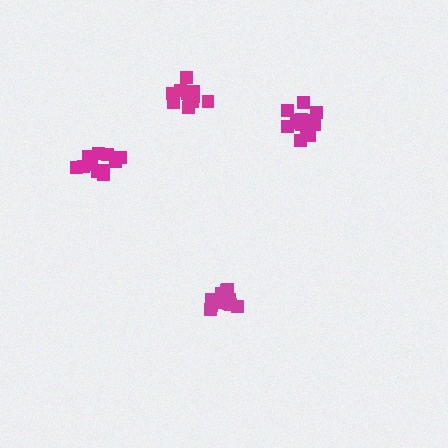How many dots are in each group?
Group 1: 15 dots, Group 2: 14 dots, Group 3: 11 dots, Group 4: 11 dots (51 total).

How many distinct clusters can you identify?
There are 4 distinct clusters.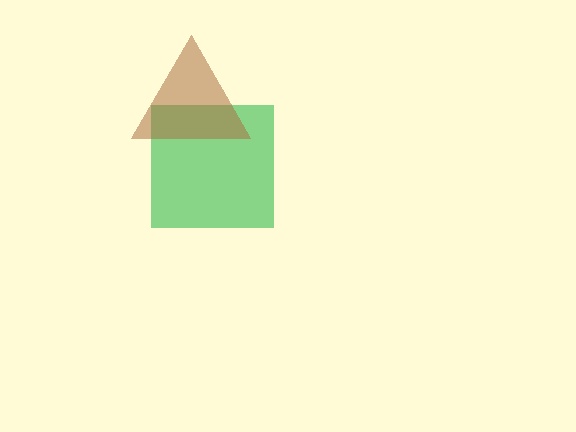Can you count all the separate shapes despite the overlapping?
Yes, there are 2 separate shapes.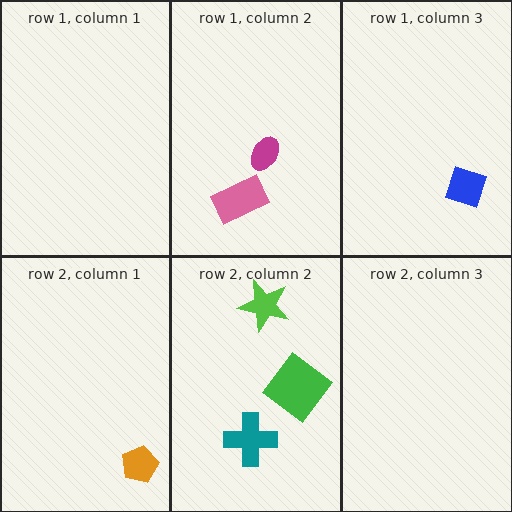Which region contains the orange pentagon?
The row 2, column 1 region.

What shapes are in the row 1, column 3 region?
The blue diamond.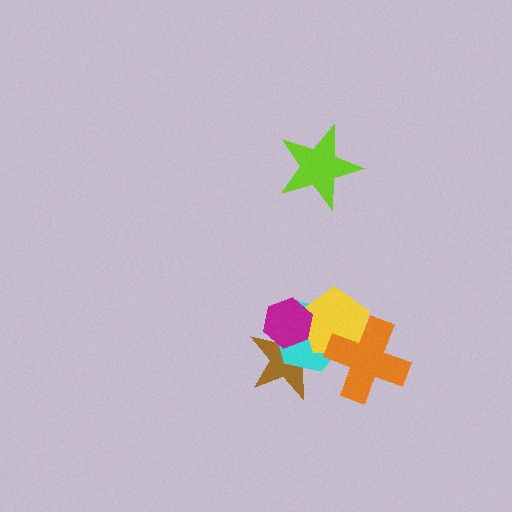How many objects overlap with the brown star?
3 objects overlap with the brown star.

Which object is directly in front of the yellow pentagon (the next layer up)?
The magenta hexagon is directly in front of the yellow pentagon.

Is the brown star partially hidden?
Yes, it is partially covered by another shape.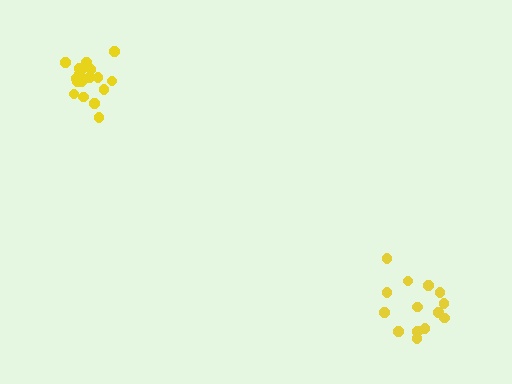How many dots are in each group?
Group 1: 14 dots, Group 2: 19 dots (33 total).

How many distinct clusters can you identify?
There are 2 distinct clusters.